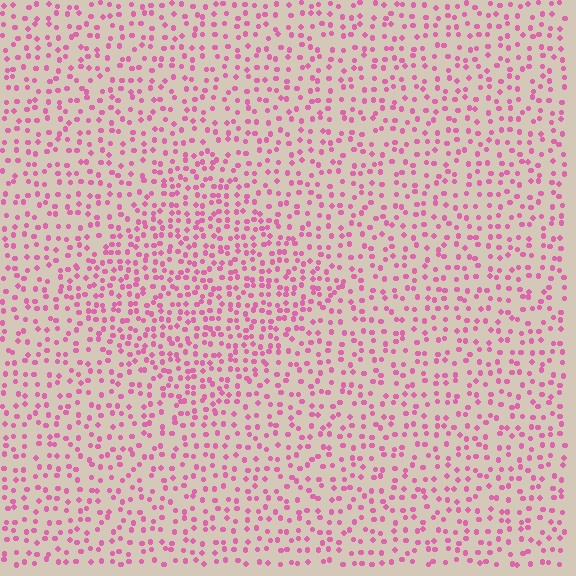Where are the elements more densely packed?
The elements are more densely packed inside the diamond boundary.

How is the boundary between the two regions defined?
The boundary is defined by a change in element density (approximately 1.6x ratio). All elements are the same color, size, and shape.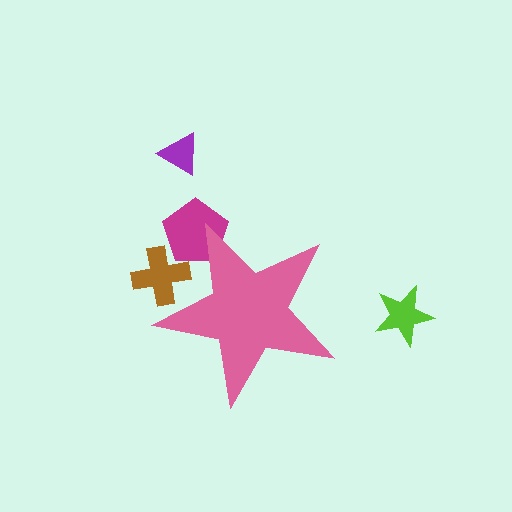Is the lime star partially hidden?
No, the lime star is fully visible.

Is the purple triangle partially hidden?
No, the purple triangle is fully visible.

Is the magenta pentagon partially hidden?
Yes, the magenta pentagon is partially hidden behind the pink star.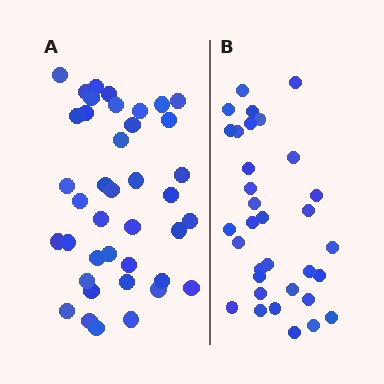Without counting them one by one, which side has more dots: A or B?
Region A (the left region) has more dots.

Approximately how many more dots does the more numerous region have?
Region A has roughly 8 or so more dots than region B.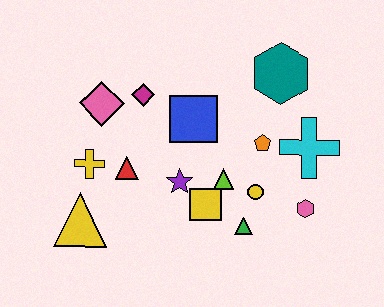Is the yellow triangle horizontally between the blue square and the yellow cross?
No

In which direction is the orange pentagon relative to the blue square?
The orange pentagon is to the right of the blue square.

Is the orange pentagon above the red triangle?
Yes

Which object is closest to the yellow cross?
The red triangle is closest to the yellow cross.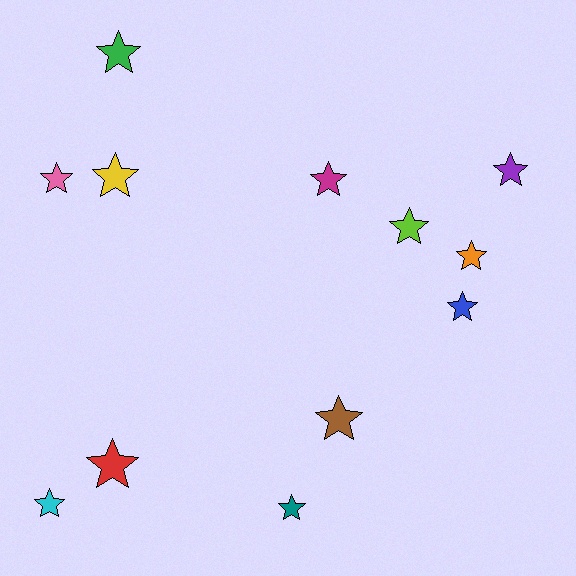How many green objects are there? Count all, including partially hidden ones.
There is 1 green object.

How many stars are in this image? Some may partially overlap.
There are 12 stars.